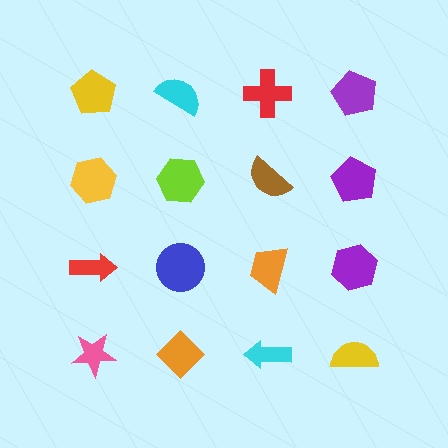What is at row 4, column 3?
A cyan arrow.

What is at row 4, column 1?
A pink star.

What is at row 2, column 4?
A purple pentagon.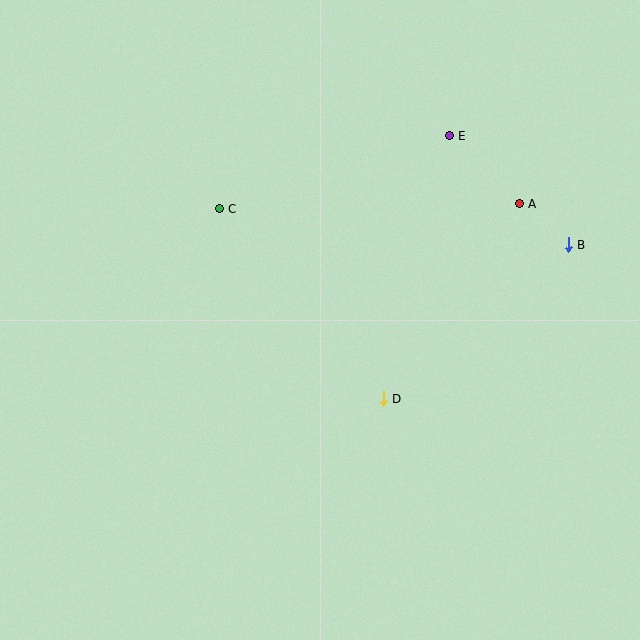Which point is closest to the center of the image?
Point D at (383, 399) is closest to the center.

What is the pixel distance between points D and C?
The distance between D and C is 251 pixels.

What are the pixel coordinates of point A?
Point A is at (519, 204).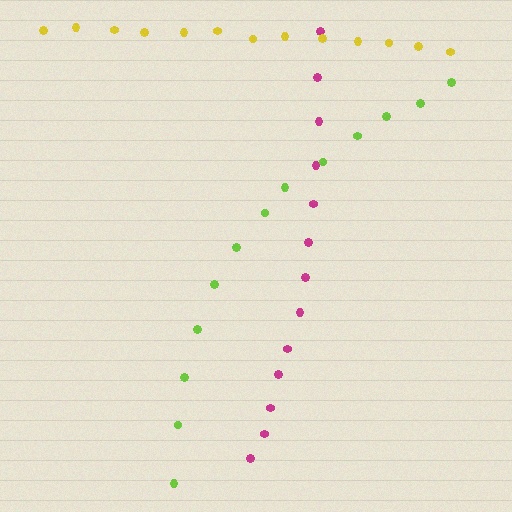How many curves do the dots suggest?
There are 3 distinct paths.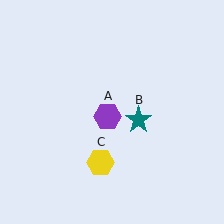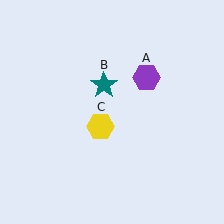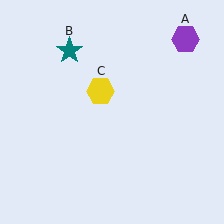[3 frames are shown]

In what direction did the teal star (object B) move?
The teal star (object B) moved up and to the left.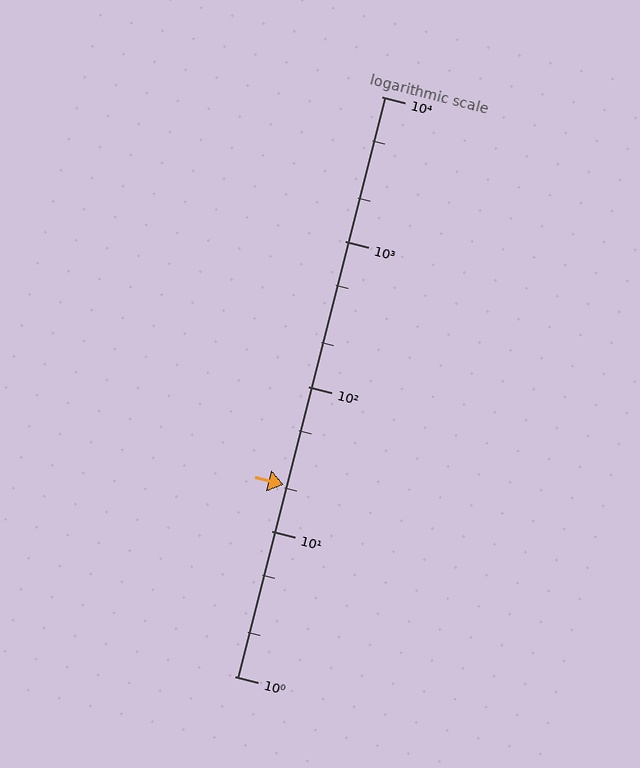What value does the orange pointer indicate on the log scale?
The pointer indicates approximately 21.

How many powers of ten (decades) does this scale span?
The scale spans 4 decades, from 1 to 10000.